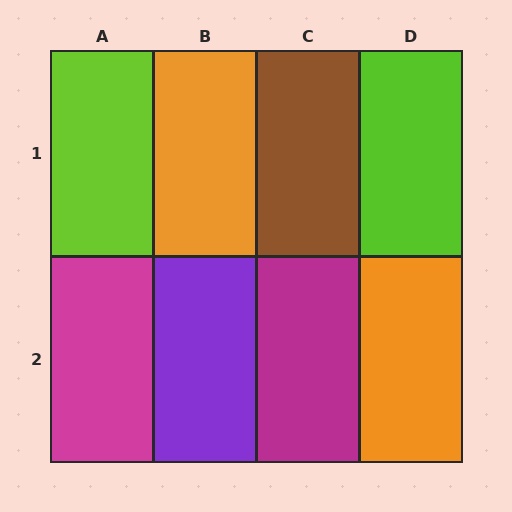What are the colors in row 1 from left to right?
Lime, orange, brown, lime.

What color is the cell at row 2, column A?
Magenta.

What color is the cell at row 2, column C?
Magenta.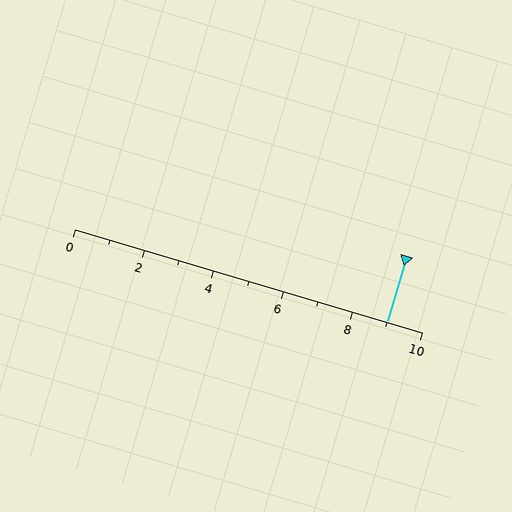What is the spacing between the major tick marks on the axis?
The major ticks are spaced 2 apart.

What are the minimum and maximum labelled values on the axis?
The axis runs from 0 to 10.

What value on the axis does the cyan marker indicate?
The marker indicates approximately 9.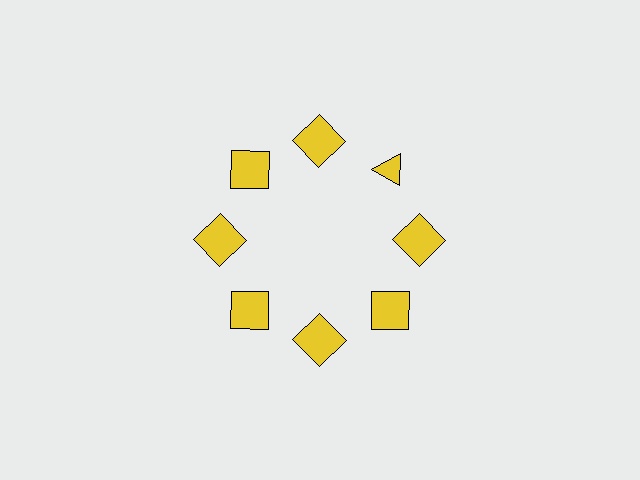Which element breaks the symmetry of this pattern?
The yellow triangle at roughly the 2 o'clock position breaks the symmetry. All other shapes are yellow squares.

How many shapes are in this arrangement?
There are 8 shapes arranged in a ring pattern.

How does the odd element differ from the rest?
It has a different shape: triangle instead of square.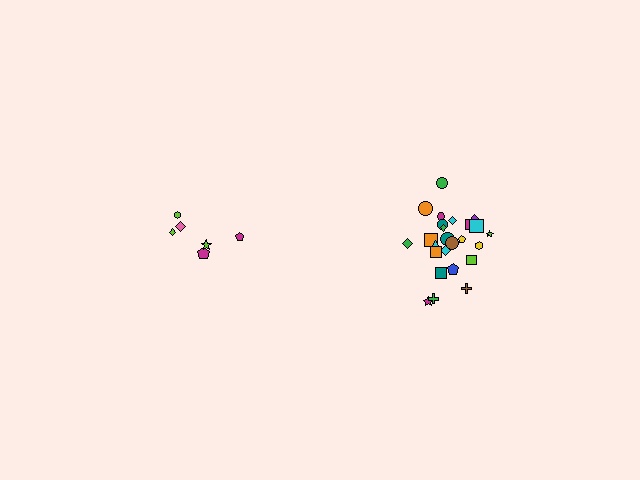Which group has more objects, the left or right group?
The right group.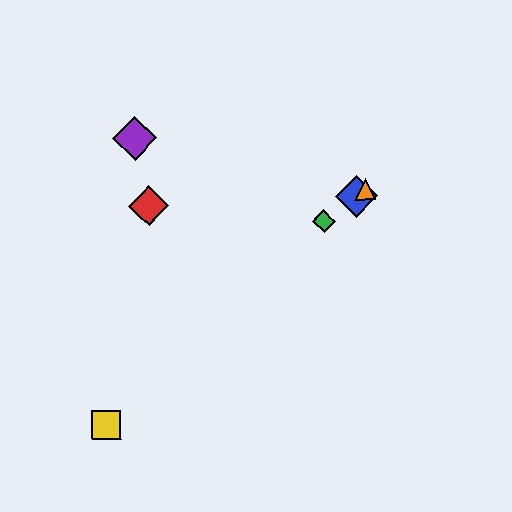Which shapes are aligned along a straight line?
The blue diamond, the green diamond, the orange triangle are aligned along a straight line.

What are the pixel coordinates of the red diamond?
The red diamond is at (149, 206).